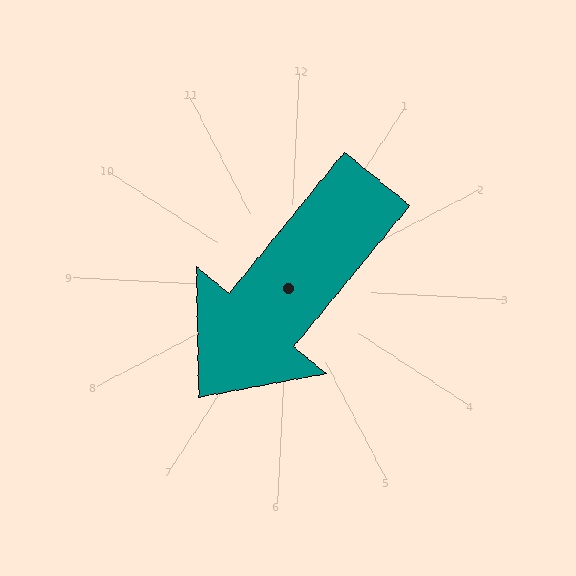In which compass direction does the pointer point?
Southwest.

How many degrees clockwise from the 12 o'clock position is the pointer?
Approximately 216 degrees.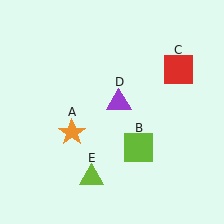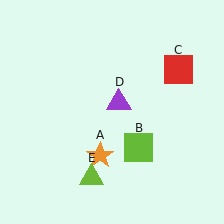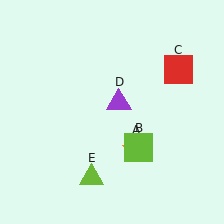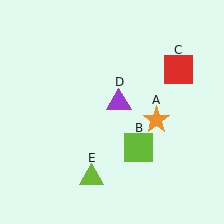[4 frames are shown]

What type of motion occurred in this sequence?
The orange star (object A) rotated counterclockwise around the center of the scene.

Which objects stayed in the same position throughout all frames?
Lime square (object B) and red square (object C) and purple triangle (object D) and lime triangle (object E) remained stationary.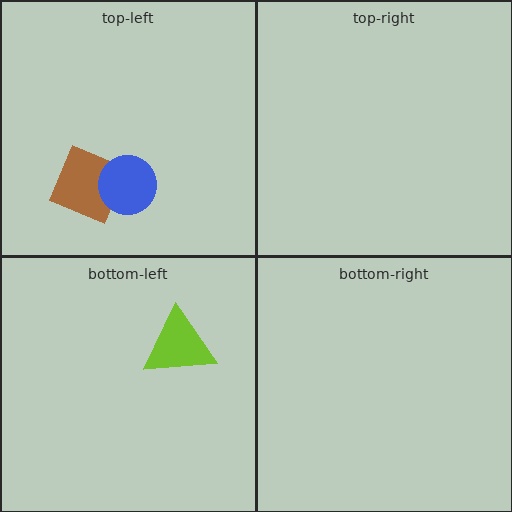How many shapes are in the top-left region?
2.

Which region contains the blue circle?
The top-left region.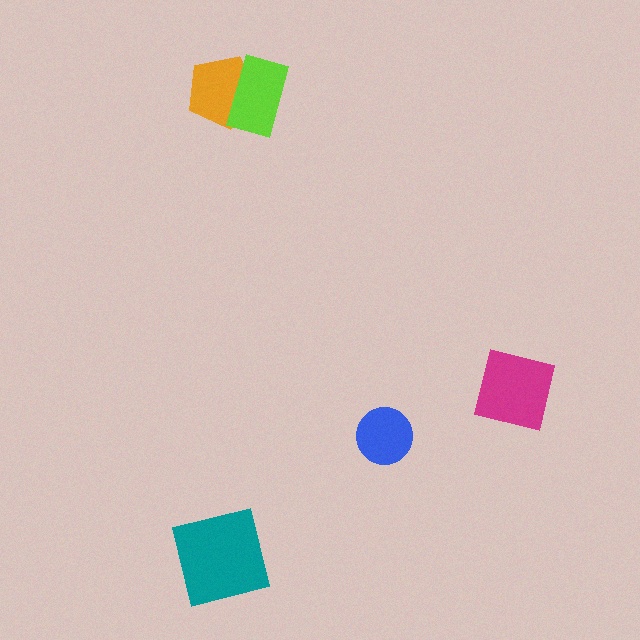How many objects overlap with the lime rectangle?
1 object overlaps with the lime rectangle.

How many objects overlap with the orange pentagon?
1 object overlaps with the orange pentagon.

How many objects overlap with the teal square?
0 objects overlap with the teal square.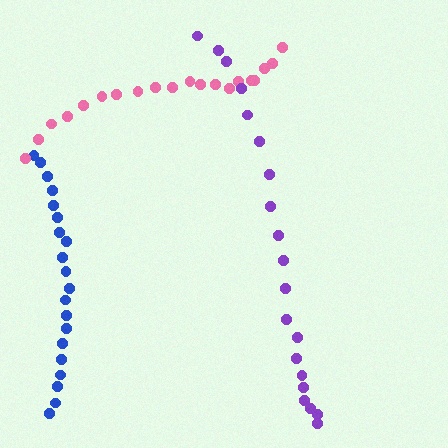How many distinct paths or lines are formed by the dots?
There are 3 distinct paths.